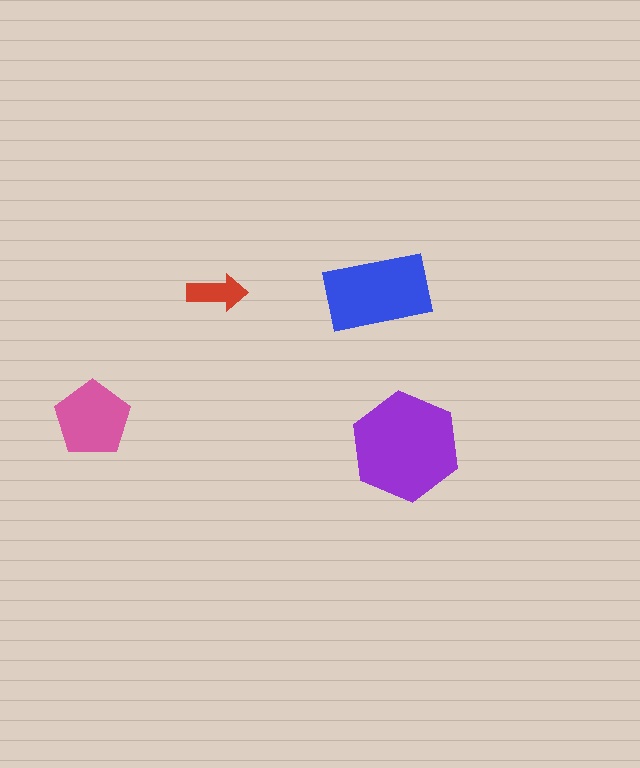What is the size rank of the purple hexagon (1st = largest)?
1st.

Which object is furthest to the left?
The pink pentagon is leftmost.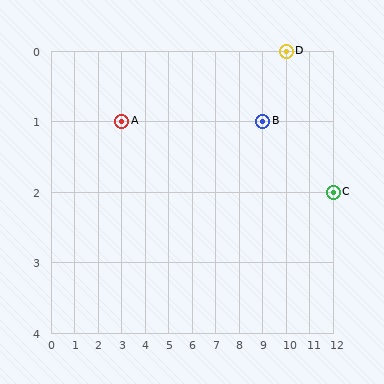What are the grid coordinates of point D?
Point D is at grid coordinates (10, 0).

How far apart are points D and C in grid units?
Points D and C are 2 columns and 2 rows apart (about 2.8 grid units diagonally).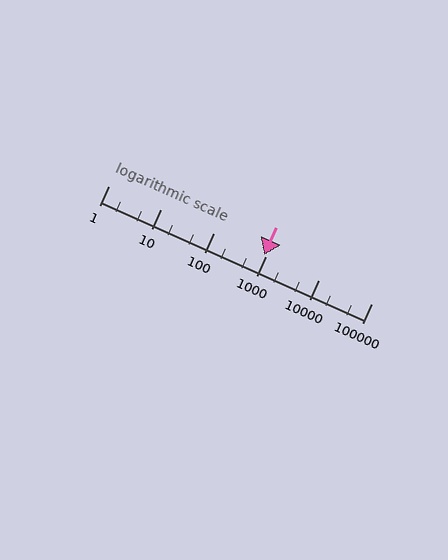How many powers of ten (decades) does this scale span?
The scale spans 5 decades, from 1 to 100000.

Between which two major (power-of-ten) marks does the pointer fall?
The pointer is between 100 and 1000.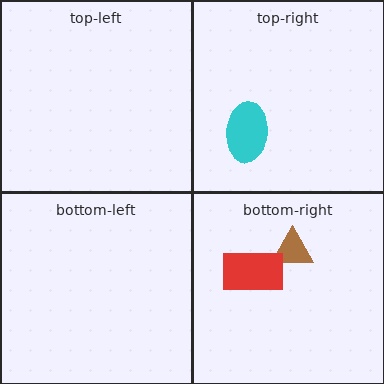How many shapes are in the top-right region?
1.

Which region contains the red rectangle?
The bottom-right region.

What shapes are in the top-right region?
The cyan ellipse.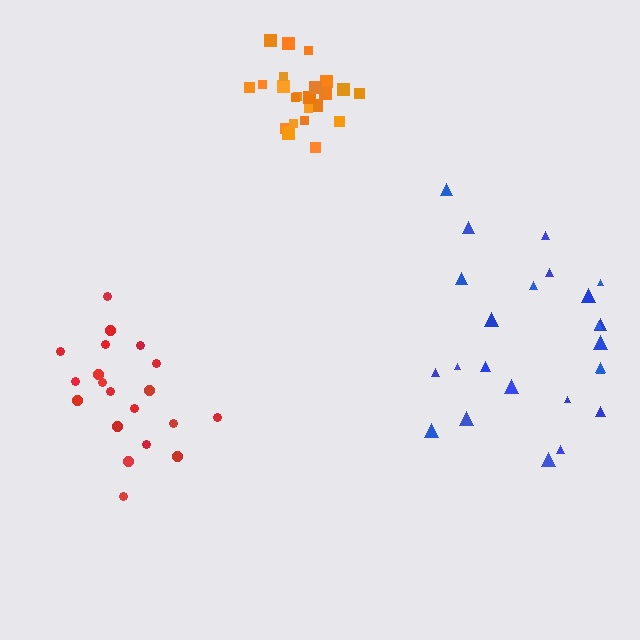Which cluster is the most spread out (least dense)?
Blue.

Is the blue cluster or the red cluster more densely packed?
Red.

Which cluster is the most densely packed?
Orange.